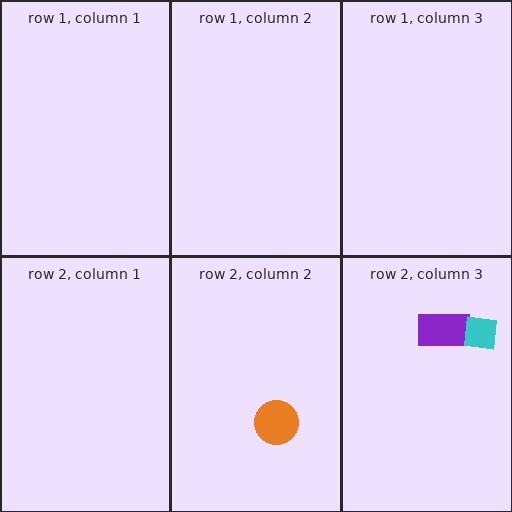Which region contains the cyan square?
The row 2, column 3 region.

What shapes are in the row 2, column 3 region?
The purple rectangle, the cyan square.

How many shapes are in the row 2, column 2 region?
1.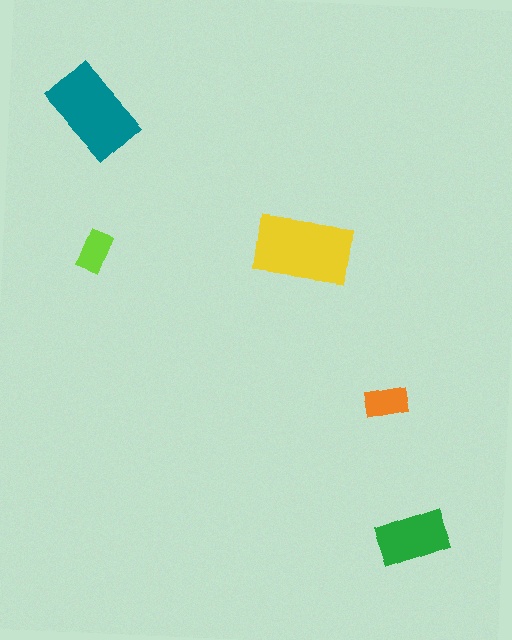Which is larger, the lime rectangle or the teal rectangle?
The teal one.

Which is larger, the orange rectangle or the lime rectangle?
The orange one.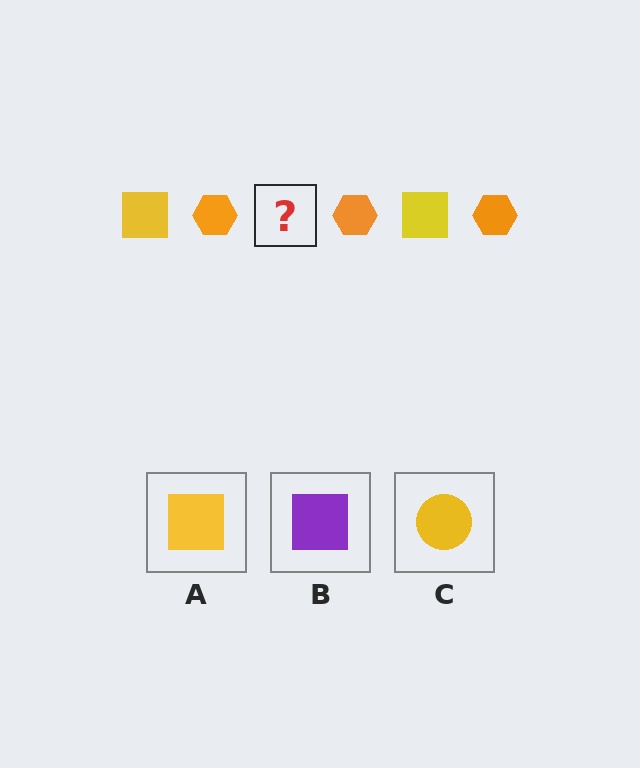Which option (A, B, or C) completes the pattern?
A.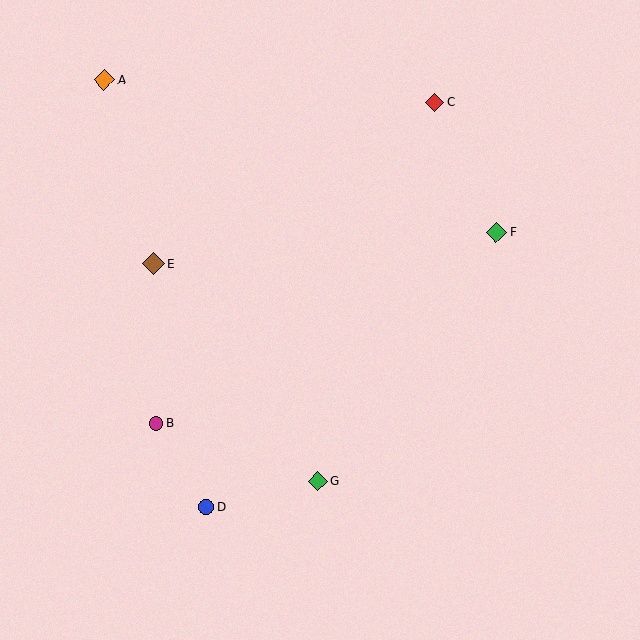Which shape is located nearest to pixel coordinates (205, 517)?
The blue circle (labeled D) at (206, 507) is nearest to that location.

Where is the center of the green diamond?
The center of the green diamond is at (318, 481).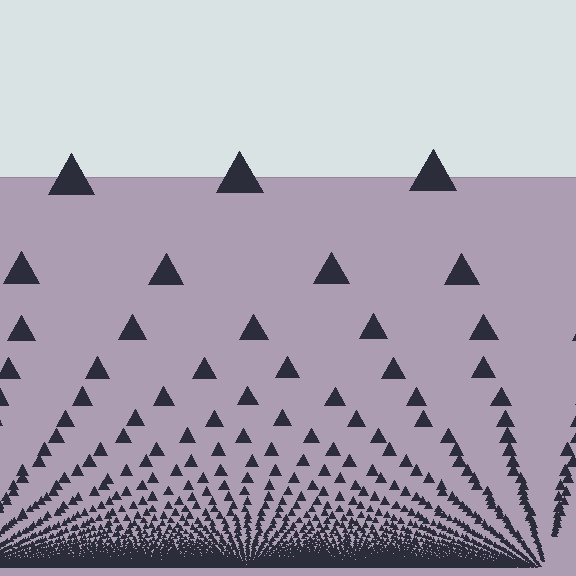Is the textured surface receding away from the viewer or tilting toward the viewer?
The surface appears to tilt toward the viewer. Texture elements get larger and sparser toward the top.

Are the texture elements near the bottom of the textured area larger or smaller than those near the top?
Smaller. The gradient is inverted — elements near the bottom are smaller and denser.